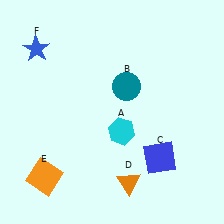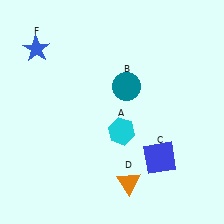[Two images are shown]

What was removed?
The orange square (E) was removed in Image 2.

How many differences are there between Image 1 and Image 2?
There is 1 difference between the two images.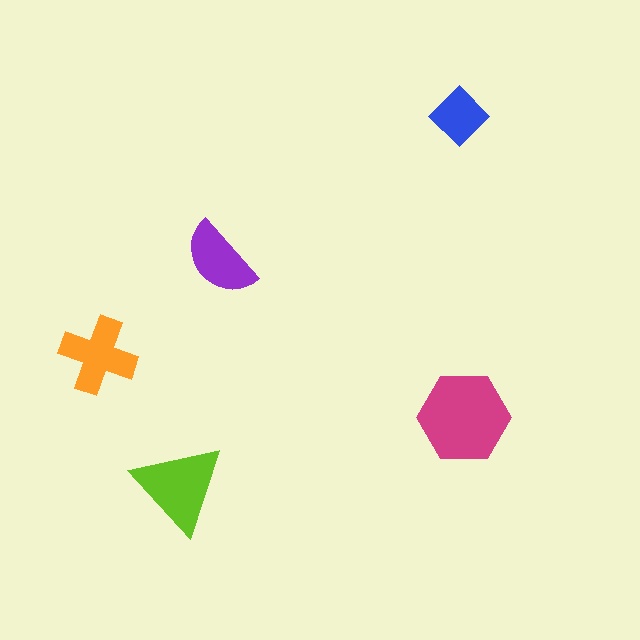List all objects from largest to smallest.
The magenta hexagon, the lime triangle, the orange cross, the purple semicircle, the blue diamond.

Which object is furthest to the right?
The magenta hexagon is rightmost.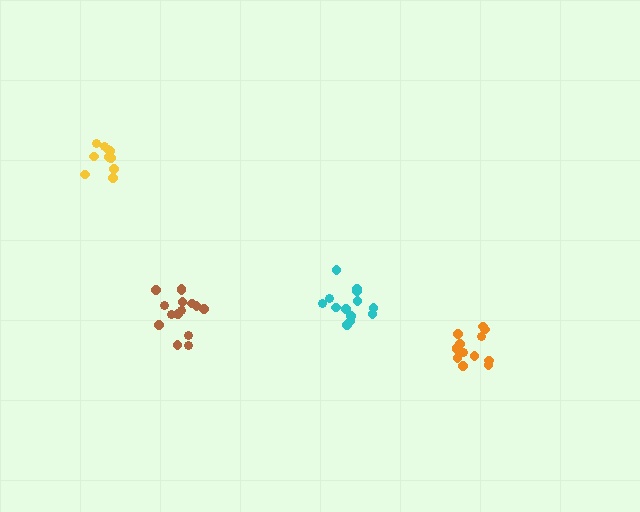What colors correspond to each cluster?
The clusters are colored: cyan, orange, brown, yellow.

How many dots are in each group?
Group 1: 13 dots, Group 2: 14 dots, Group 3: 15 dots, Group 4: 10 dots (52 total).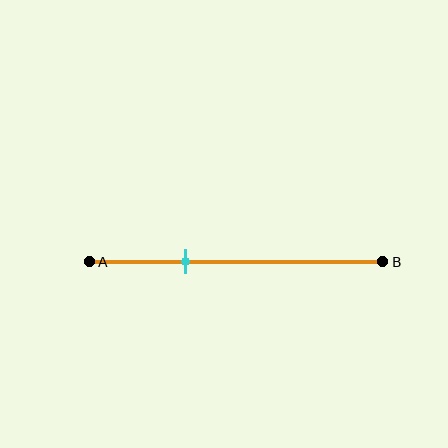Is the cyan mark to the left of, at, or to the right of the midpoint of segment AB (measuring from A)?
The cyan mark is to the left of the midpoint of segment AB.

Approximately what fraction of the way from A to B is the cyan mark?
The cyan mark is approximately 35% of the way from A to B.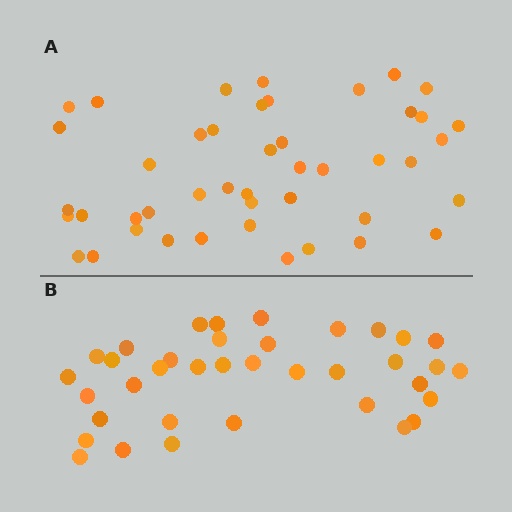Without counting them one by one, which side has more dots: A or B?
Region A (the top region) has more dots.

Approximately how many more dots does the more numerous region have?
Region A has roughly 8 or so more dots than region B.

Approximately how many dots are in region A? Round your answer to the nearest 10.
About 40 dots. (The exact count is 45, which rounds to 40.)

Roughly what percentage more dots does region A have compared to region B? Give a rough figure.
About 20% more.